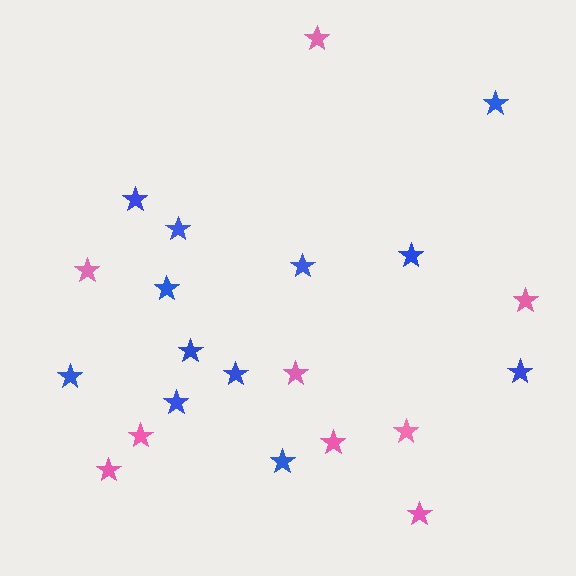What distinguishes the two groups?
There are 2 groups: one group of pink stars (9) and one group of blue stars (12).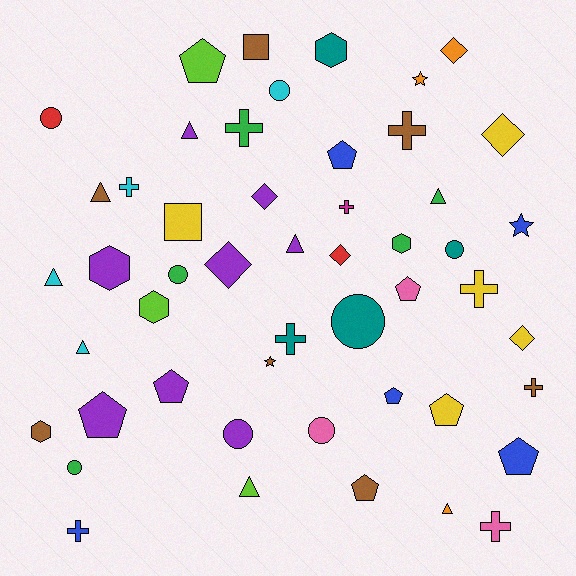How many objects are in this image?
There are 50 objects.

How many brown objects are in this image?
There are 7 brown objects.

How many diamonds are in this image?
There are 6 diamonds.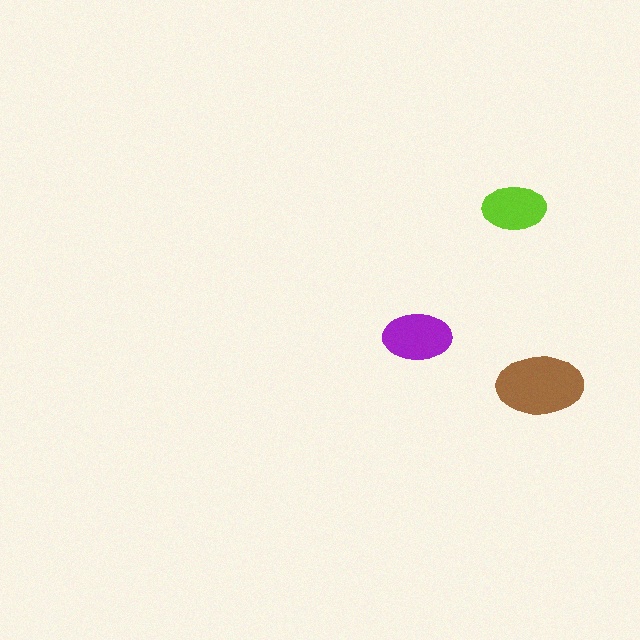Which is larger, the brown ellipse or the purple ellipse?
The brown one.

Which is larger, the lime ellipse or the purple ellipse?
The purple one.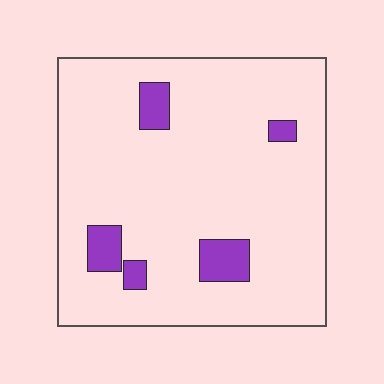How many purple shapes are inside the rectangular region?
5.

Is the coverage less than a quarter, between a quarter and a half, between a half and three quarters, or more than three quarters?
Less than a quarter.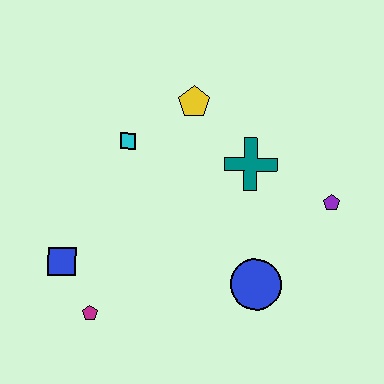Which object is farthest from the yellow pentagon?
The magenta pentagon is farthest from the yellow pentagon.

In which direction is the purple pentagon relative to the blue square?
The purple pentagon is to the right of the blue square.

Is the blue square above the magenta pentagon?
Yes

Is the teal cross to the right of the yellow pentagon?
Yes